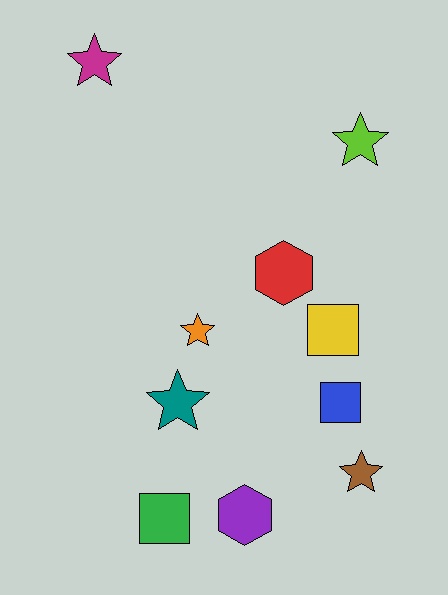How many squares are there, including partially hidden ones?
There are 3 squares.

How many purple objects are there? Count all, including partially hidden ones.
There is 1 purple object.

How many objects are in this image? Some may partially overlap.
There are 10 objects.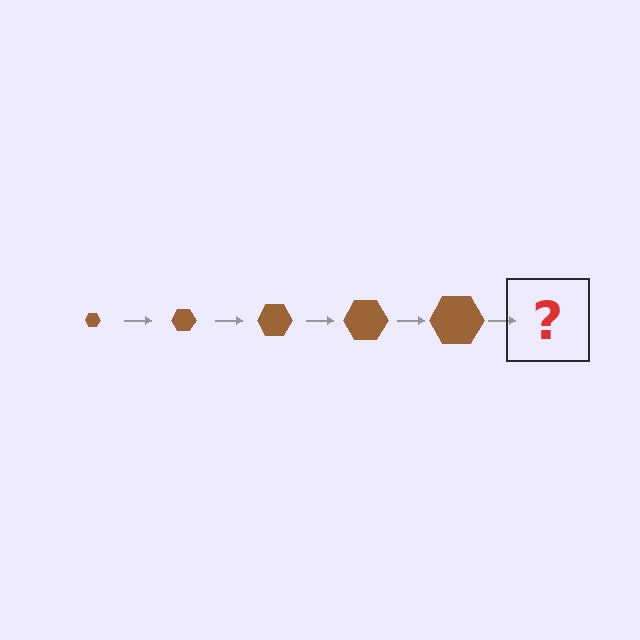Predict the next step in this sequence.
The next step is a brown hexagon, larger than the previous one.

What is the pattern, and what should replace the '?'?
The pattern is that the hexagon gets progressively larger each step. The '?' should be a brown hexagon, larger than the previous one.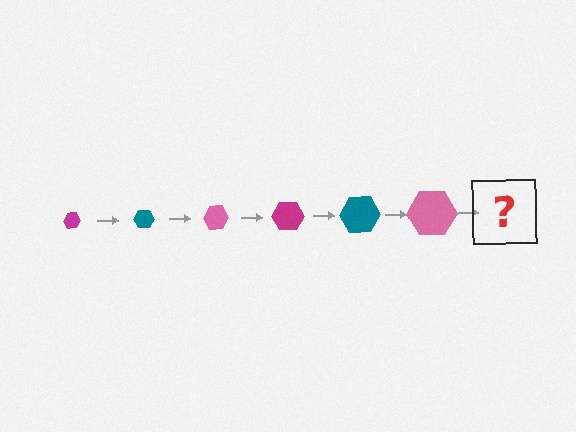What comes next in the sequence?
The next element should be a magenta hexagon, larger than the previous one.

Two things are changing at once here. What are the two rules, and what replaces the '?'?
The two rules are that the hexagon grows larger each step and the color cycles through magenta, teal, and pink. The '?' should be a magenta hexagon, larger than the previous one.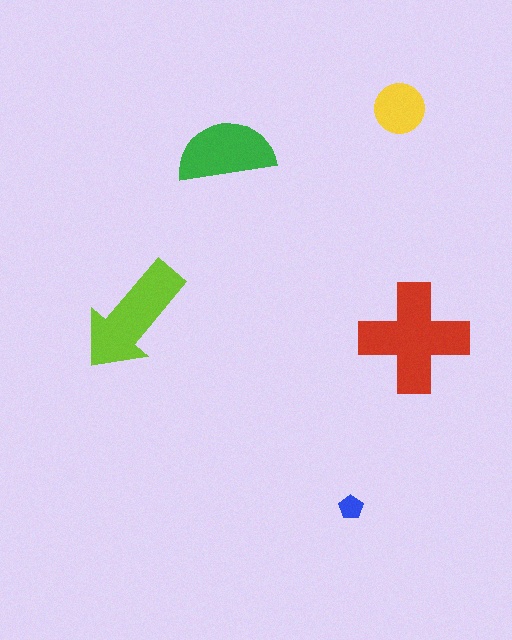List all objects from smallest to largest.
The blue pentagon, the yellow circle, the green semicircle, the lime arrow, the red cross.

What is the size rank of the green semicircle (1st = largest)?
3rd.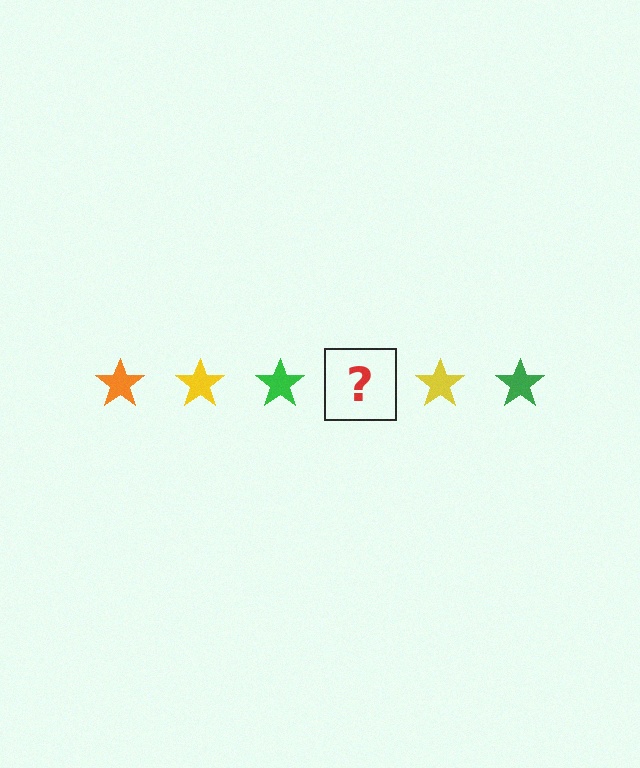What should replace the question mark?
The question mark should be replaced with an orange star.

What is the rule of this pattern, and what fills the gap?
The rule is that the pattern cycles through orange, yellow, green stars. The gap should be filled with an orange star.